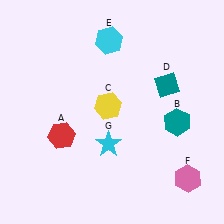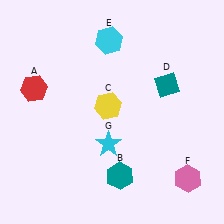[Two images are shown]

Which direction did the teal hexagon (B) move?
The teal hexagon (B) moved left.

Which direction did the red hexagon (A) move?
The red hexagon (A) moved up.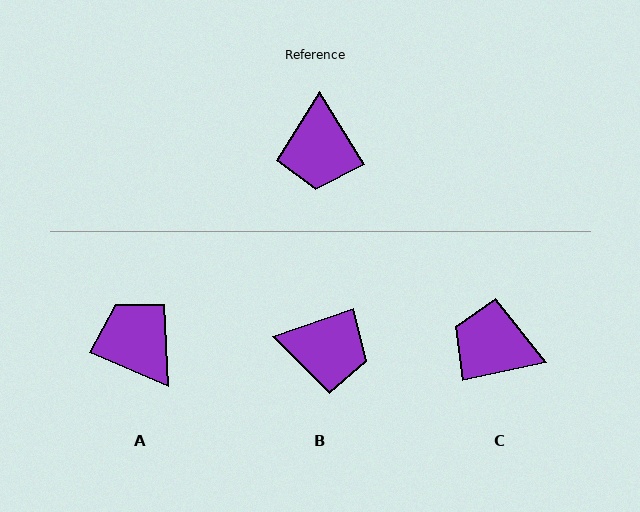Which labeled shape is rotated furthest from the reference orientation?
A, about 145 degrees away.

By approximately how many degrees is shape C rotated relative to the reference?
Approximately 110 degrees clockwise.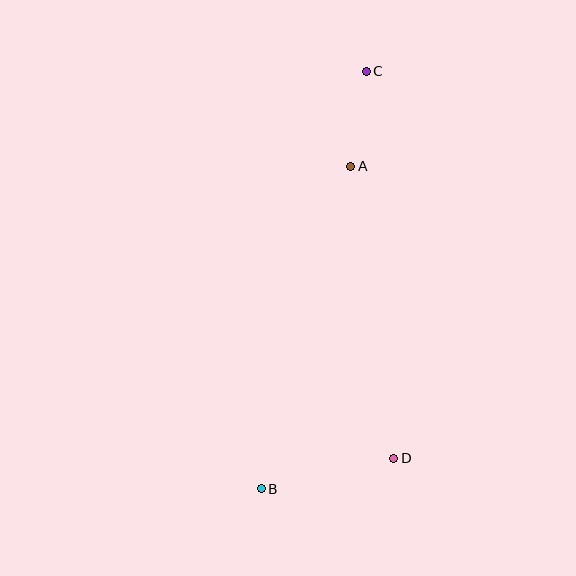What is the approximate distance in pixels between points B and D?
The distance between B and D is approximately 136 pixels.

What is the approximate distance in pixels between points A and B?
The distance between A and B is approximately 335 pixels.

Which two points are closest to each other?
Points A and C are closest to each other.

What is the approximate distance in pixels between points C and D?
The distance between C and D is approximately 388 pixels.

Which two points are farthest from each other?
Points B and C are farthest from each other.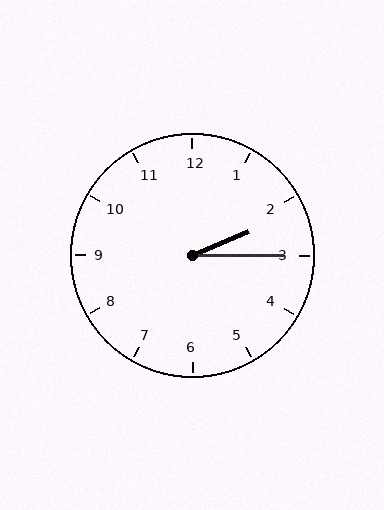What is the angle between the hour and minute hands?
Approximately 22 degrees.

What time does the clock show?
2:15.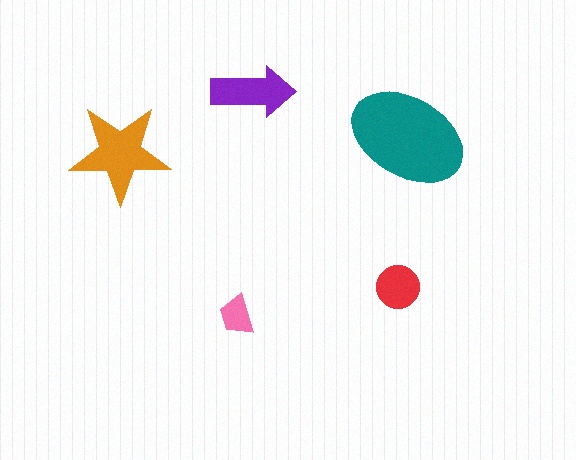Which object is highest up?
The purple arrow is topmost.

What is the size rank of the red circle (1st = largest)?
4th.